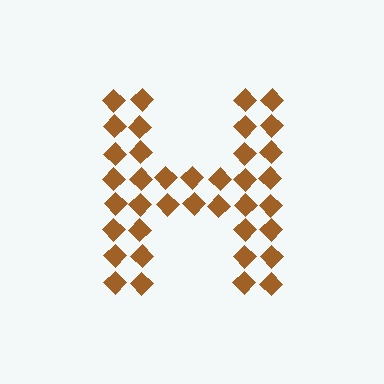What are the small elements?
The small elements are diamonds.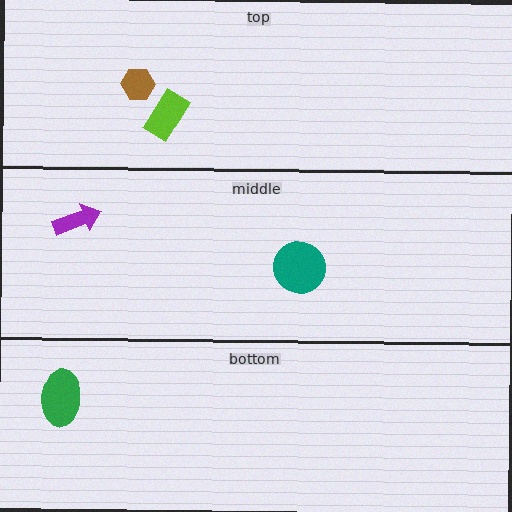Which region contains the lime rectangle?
The top region.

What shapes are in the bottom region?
The green ellipse.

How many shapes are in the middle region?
2.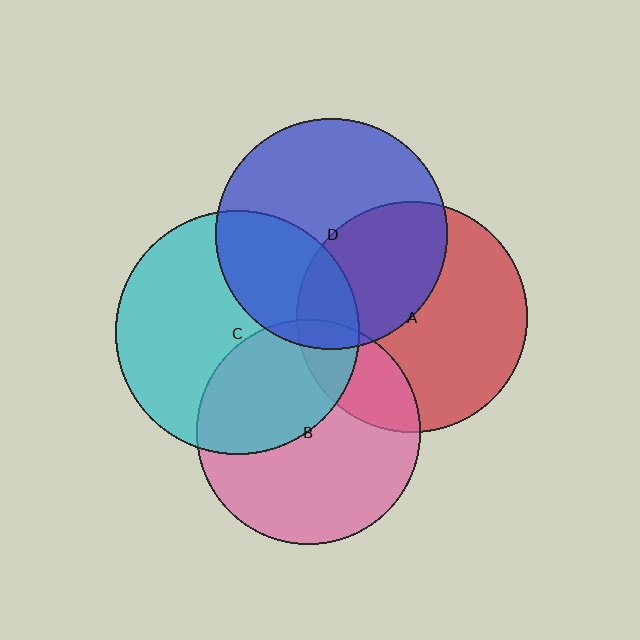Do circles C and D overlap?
Yes.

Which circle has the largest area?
Circle C (cyan).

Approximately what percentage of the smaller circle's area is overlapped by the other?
Approximately 35%.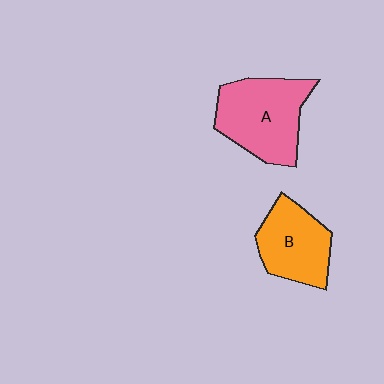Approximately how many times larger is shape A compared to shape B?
Approximately 1.3 times.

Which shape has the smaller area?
Shape B (orange).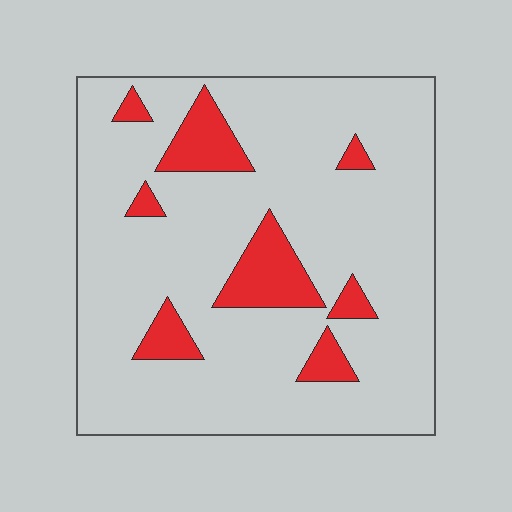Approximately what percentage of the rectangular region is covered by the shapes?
Approximately 15%.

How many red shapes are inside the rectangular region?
8.